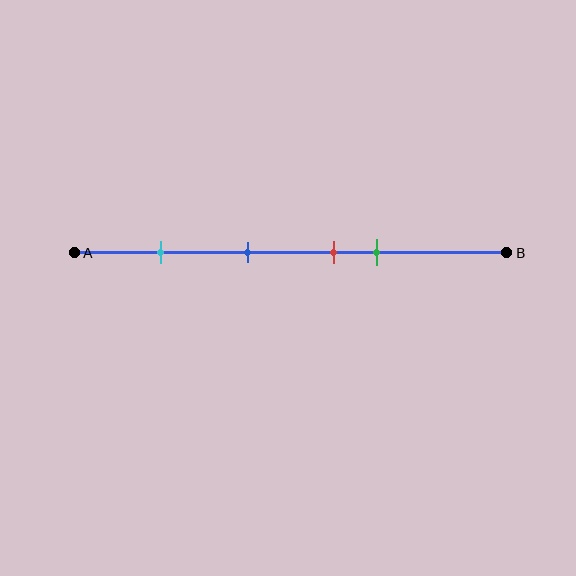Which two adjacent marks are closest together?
The red and green marks are the closest adjacent pair.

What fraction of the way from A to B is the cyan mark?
The cyan mark is approximately 20% (0.2) of the way from A to B.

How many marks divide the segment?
There are 4 marks dividing the segment.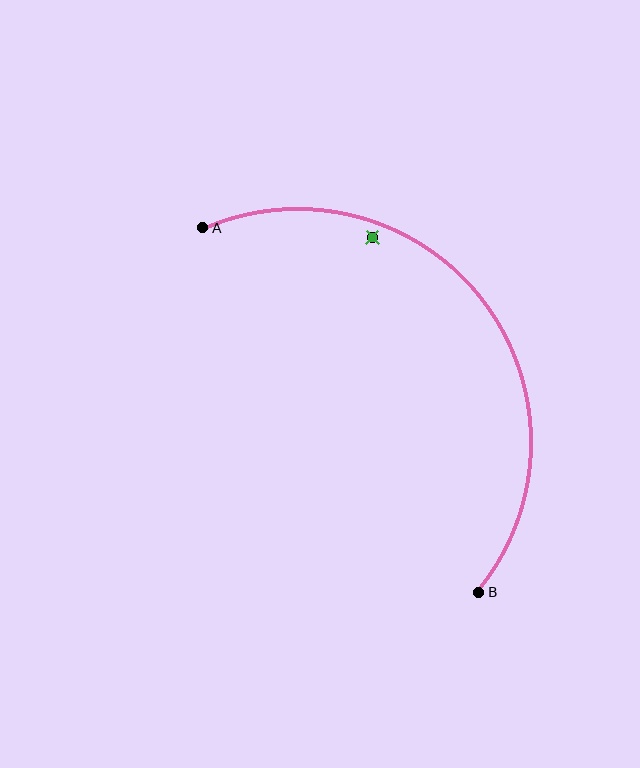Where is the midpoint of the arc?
The arc midpoint is the point on the curve farthest from the straight line joining A and B. It sits above and to the right of that line.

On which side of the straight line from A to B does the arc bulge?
The arc bulges above and to the right of the straight line connecting A and B.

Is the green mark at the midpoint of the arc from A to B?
No — the green mark does not lie on the arc at all. It sits slightly inside the curve.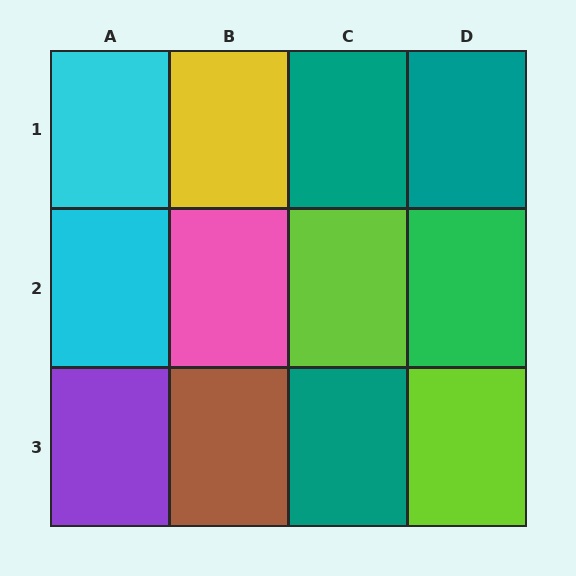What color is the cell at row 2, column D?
Green.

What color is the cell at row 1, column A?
Cyan.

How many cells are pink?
1 cell is pink.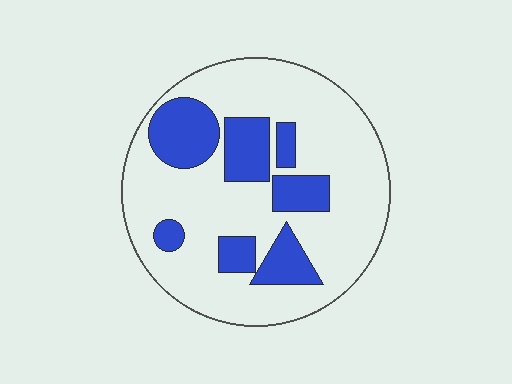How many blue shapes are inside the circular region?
7.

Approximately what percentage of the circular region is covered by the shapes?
Approximately 25%.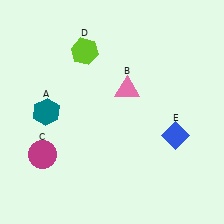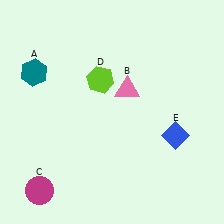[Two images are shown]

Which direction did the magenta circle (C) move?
The magenta circle (C) moved down.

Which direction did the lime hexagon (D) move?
The lime hexagon (D) moved down.